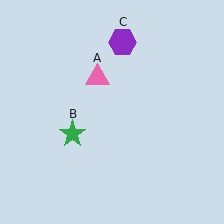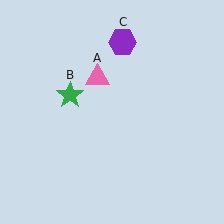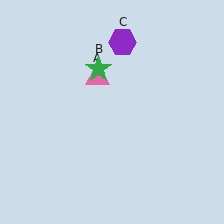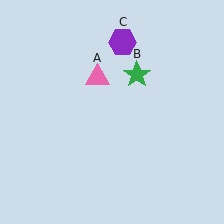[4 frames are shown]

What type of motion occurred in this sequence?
The green star (object B) rotated clockwise around the center of the scene.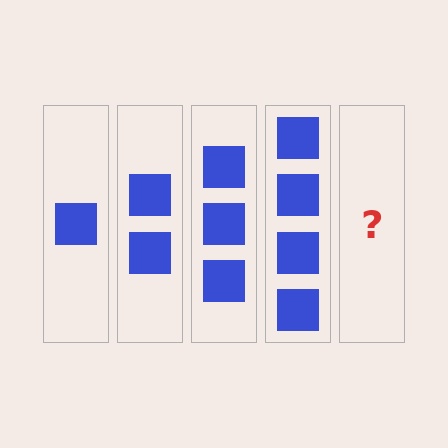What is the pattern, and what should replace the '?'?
The pattern is that each step adds one more square. The '?' should be 5 squares.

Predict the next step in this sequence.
The next step is 5 squares.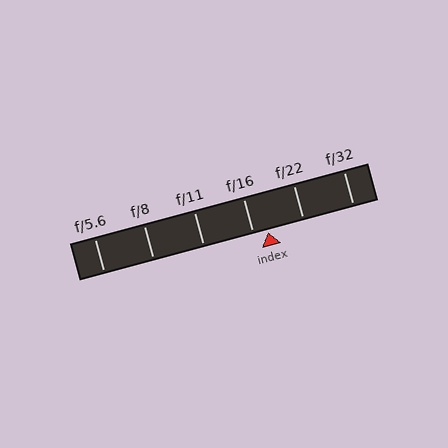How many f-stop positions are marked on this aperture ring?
There are 6 f-stop positions marked.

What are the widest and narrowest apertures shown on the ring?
The widest aperture shown is f/5.6 and the narrowest is f/32.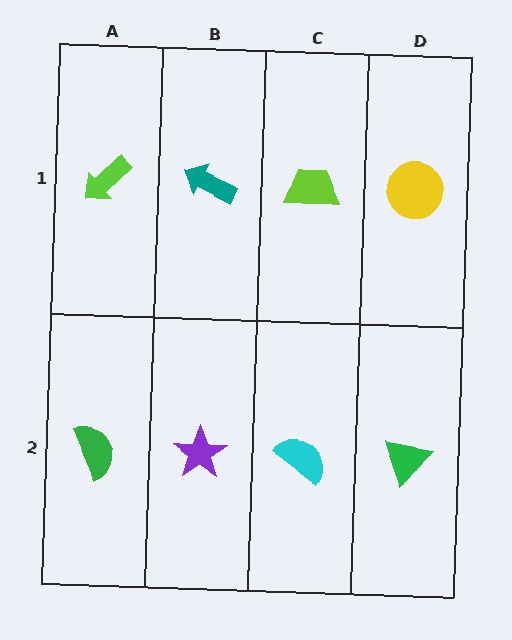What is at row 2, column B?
A purple star.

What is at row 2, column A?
A green semicircle.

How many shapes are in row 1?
4 shapes.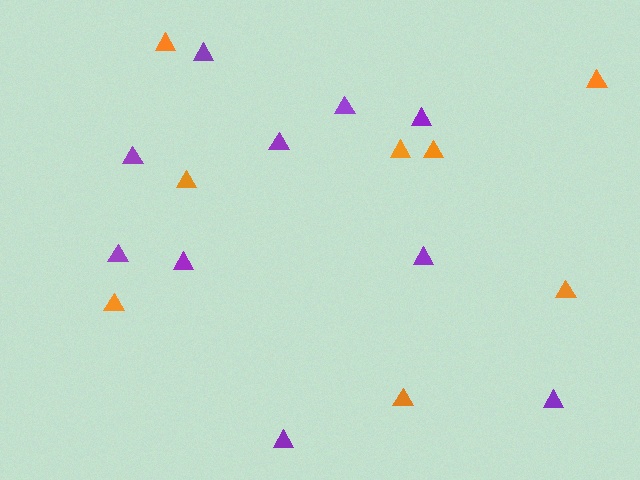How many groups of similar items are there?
There are 2 groups: one group of orange triangles (8) and one group of purple triangles (10).